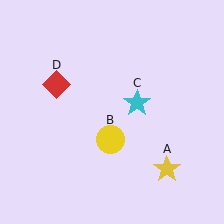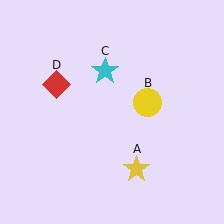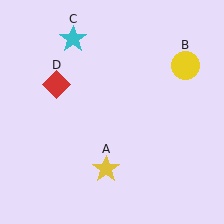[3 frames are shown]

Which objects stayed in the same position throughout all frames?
Red diamond (object D) remained stationary.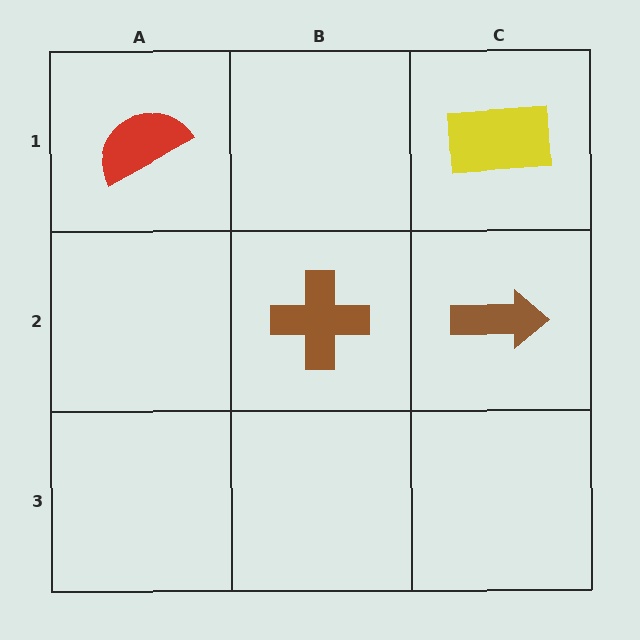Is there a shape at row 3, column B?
No, that cell is empty.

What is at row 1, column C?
A yellow rectangle.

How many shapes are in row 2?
2 shapes.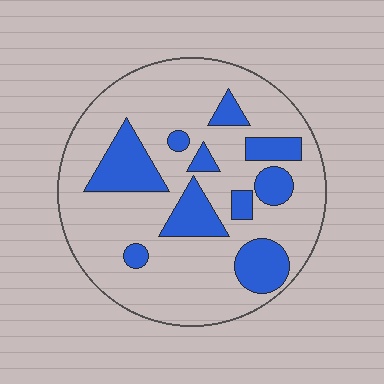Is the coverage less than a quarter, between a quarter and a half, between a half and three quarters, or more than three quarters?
Less than a quarter.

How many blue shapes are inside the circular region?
10.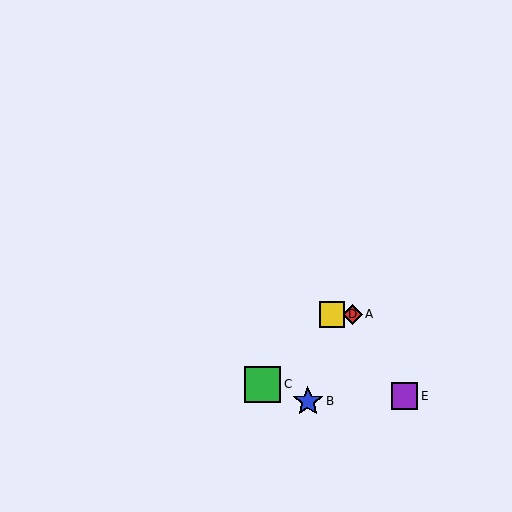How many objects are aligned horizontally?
2 objects (A, D) are aligned horizontally.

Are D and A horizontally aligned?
Yes, both are at y≈314.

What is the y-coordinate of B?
Object B is at y≈401.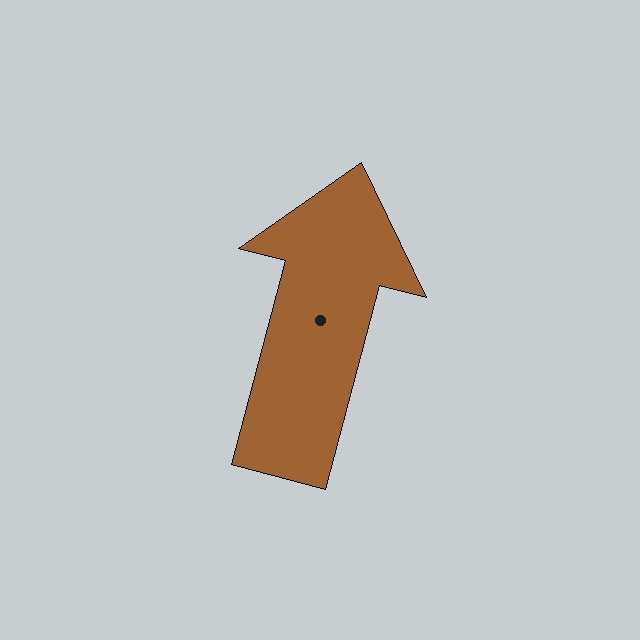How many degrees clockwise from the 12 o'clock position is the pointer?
Approximately 15 degrees.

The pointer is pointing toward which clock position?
Roughly 12 o'clock.